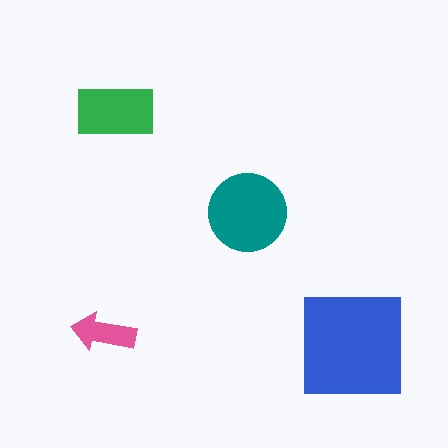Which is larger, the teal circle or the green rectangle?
The teal circle.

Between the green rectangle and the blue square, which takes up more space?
The blue square.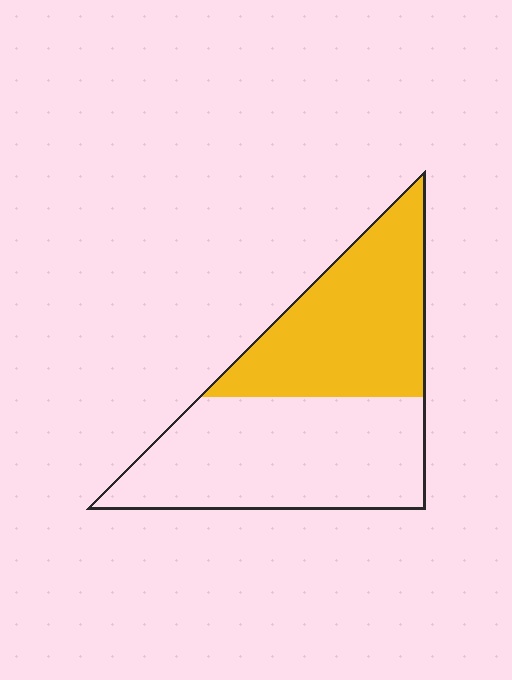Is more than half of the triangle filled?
No.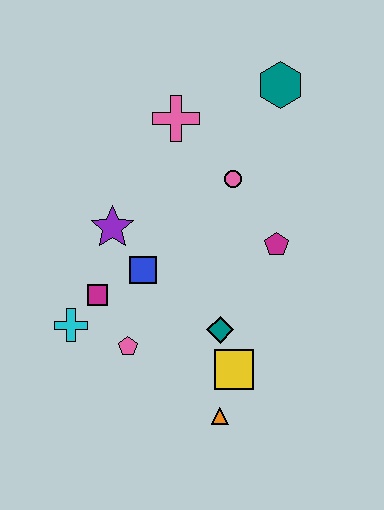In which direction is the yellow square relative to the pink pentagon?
The yellow square is to the right of the pink pentagon.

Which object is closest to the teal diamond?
The yellow square is closest to the teal diamond.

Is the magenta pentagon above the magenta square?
Yes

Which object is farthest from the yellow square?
The teal hexagon is farthest from the yellow square.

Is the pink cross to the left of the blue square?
No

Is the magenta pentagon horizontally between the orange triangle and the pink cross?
No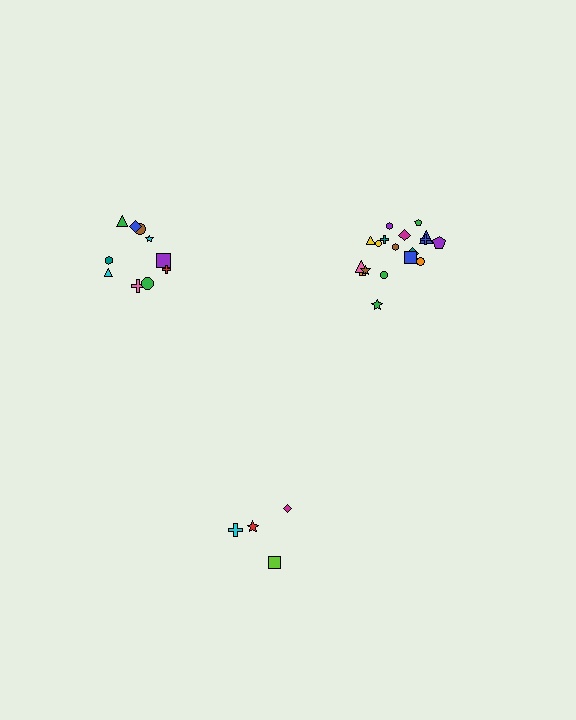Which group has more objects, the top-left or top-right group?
The top-right group.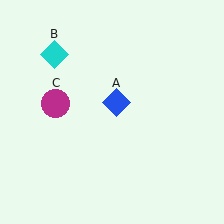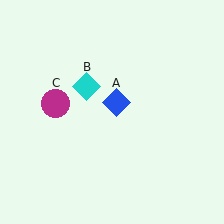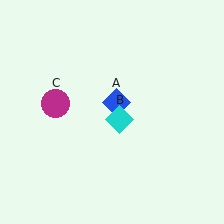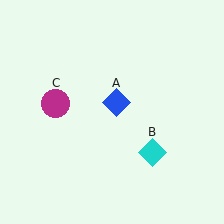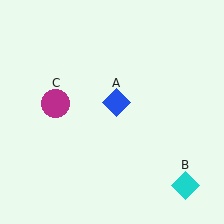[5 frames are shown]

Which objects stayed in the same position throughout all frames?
Blue diamond (object A) and magenta circle (object C) remained stationary.